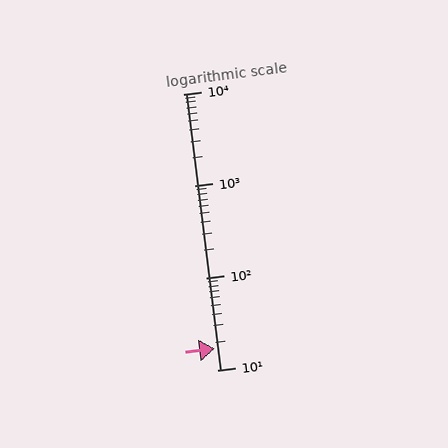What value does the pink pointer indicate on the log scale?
The pointer indicates approximately 17.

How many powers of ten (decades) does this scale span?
The scale spans 3 decades, from 10 to 10000.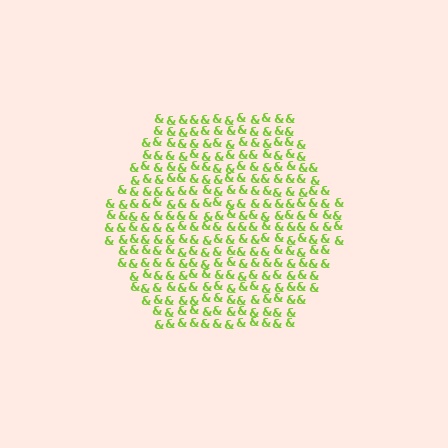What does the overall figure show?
The overall figure shows a hexagon.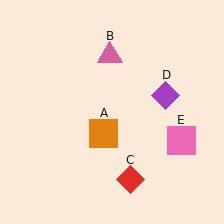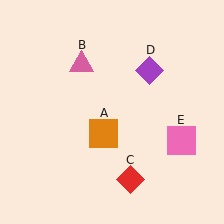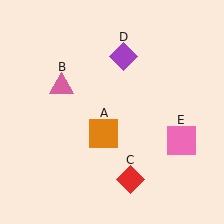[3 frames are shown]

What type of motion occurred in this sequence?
The pink triangle (object B), purple diamond (object D) rotated counterclockwise around the center of the scene.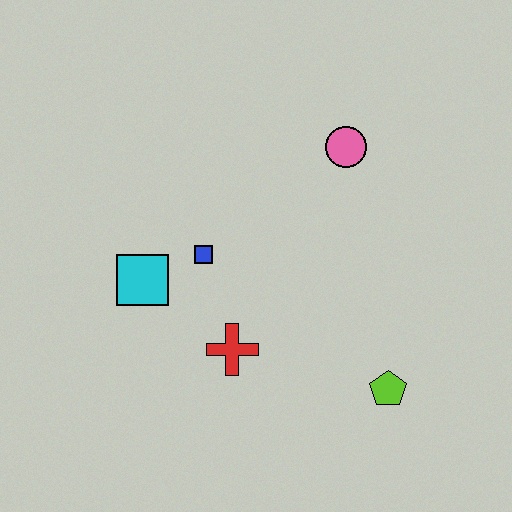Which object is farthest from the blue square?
The lime pentagon is farthest from the blue square.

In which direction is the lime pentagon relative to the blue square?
The lime pentagon is to the right of the blue square.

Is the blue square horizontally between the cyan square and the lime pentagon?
Yes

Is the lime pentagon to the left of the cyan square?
No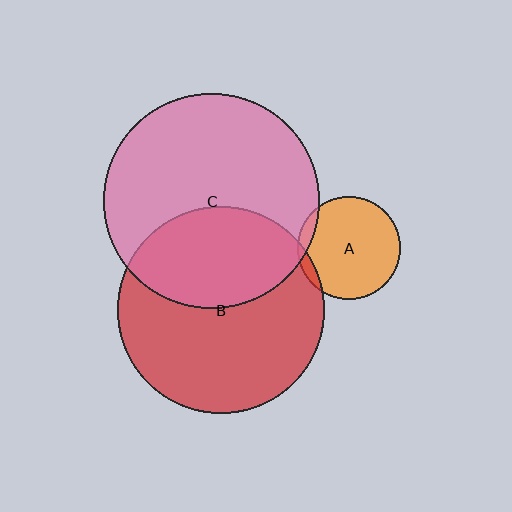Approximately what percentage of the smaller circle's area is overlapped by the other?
Approximately 5%.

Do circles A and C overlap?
Yes.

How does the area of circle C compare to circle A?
Approximately 4.4 times.